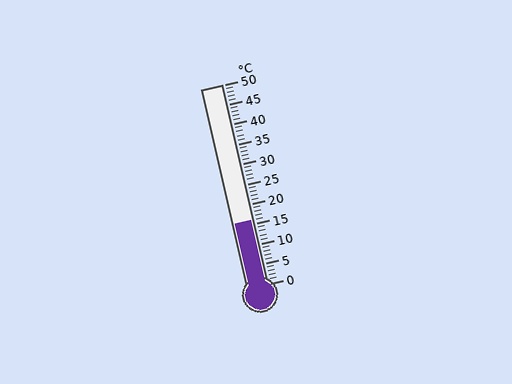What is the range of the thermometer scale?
The thermometer scale ranges from 0°C to 50°C.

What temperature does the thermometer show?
The thermometer shows approximately 16°C.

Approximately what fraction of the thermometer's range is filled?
The thermometer is filled to approximately 30% of its range.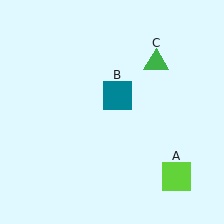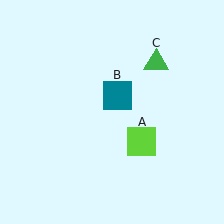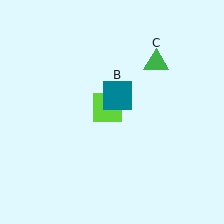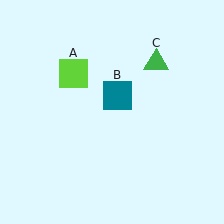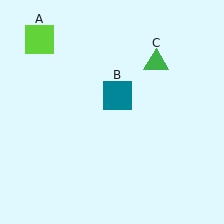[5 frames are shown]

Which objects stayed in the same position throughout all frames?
Teal square (object B) and green triangle (object C) remained stationary.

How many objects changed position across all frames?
1 object changed position: lime square (object A).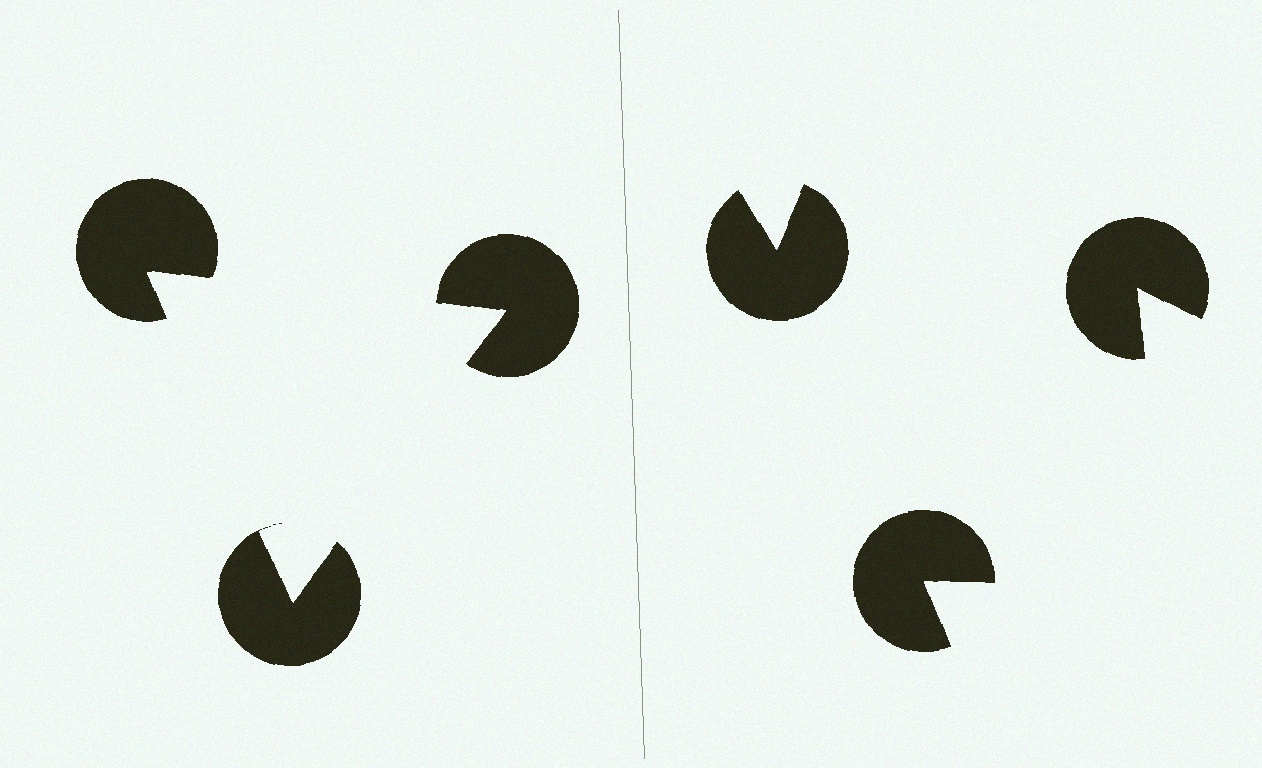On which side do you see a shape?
An illusory triangle appears on the left side. On the right side the wedge cuts are rotated, so no coherent shape forms.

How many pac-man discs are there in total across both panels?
6 — 3 on each side.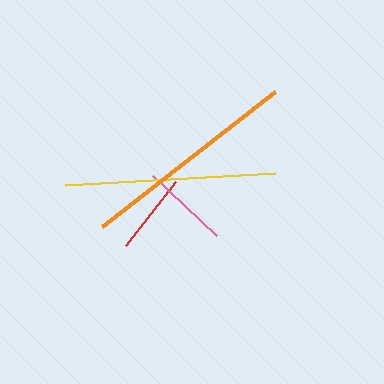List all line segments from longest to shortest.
From longest to shortest: orange, yellow, pink, red.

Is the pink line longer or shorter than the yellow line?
The yellow line is longer than the pink line.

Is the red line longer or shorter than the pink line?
The pink line is longer than the red line.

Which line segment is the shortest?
The red line is the shortest at approximately 82 pixels.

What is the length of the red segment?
The red segment is approximately 82 pixels long.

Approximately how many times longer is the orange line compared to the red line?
The orange line is approximately 2.7 times the length of the red line.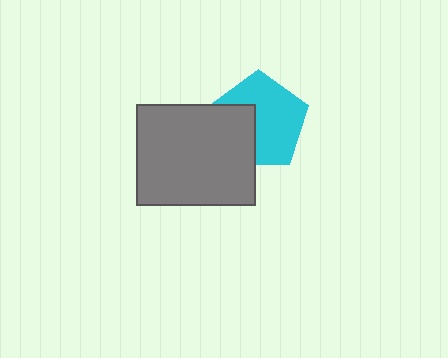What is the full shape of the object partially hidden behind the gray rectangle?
The partially hidden object is a cyan pentagon.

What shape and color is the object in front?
The object in front is a gray rectangle.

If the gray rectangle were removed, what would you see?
You would see the complete cyan pentagon.